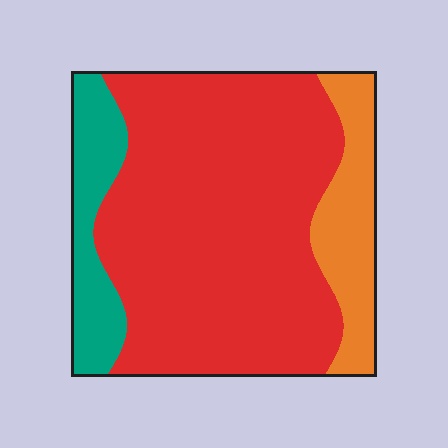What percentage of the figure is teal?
Teal covers 14% of the figure.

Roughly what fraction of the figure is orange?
Orange takes up about one sixth (1/6) of the figure.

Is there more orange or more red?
Red.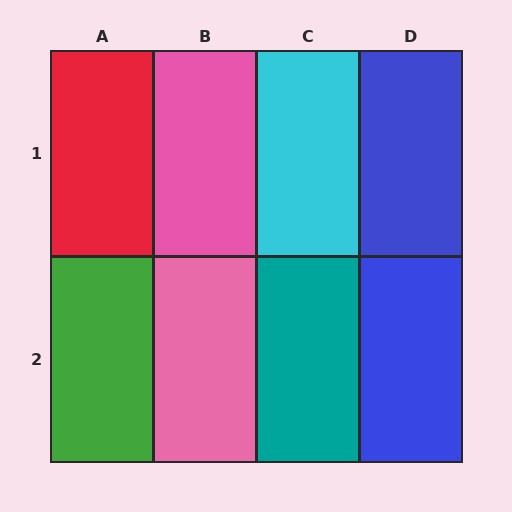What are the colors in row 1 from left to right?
Red, pink, cyan, blue.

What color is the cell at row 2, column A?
Green.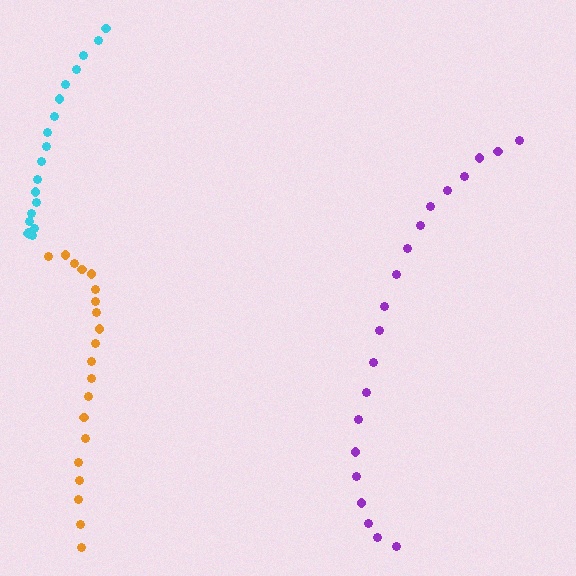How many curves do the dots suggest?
There are 3 distinct paths.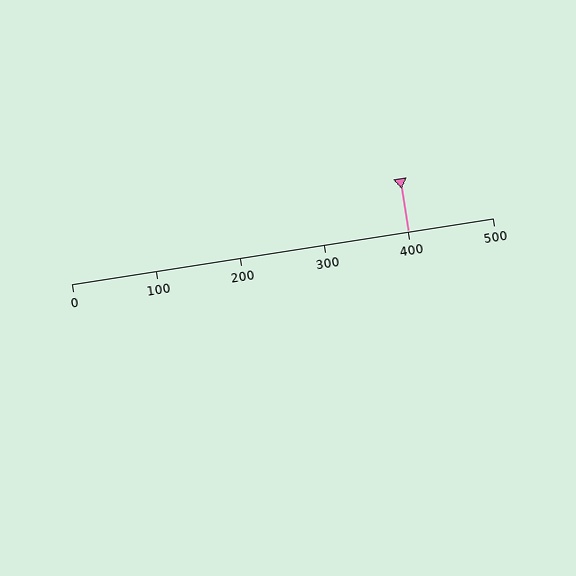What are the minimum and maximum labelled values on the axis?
The axis runs from 0 to 500.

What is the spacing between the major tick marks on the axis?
The major ticks are spaced 100 apart.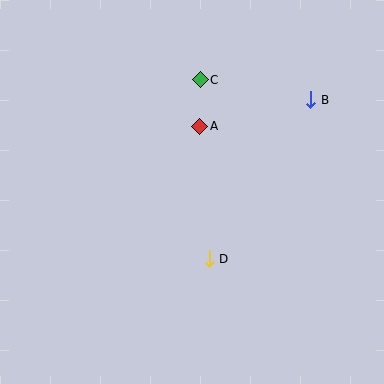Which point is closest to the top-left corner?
Point C is closest to the top-left corner.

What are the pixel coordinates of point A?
Point A is at (200, 126).